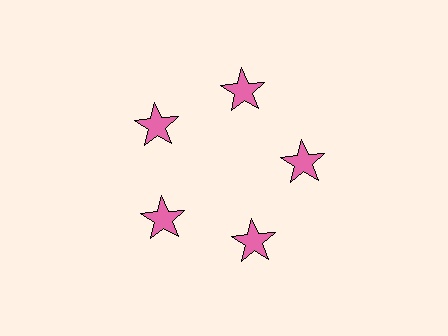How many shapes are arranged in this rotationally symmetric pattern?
There are 5 shapes, arranged in 5 groups of 1.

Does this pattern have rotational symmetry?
Yes, this pattern has 5-fold rotational symmetry. It looks the same after rotating 72 degrees around the center.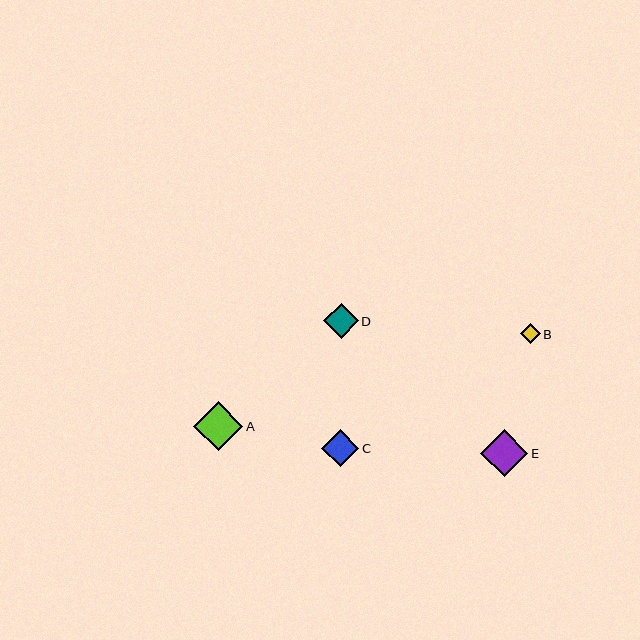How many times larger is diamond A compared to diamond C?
Diamond A is approximately 1.3 times the size of diamond C.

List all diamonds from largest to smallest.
From largest to smallest: A, E, C, D, B.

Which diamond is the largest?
Diamond A is the largest with a size of approximately 49 pixels.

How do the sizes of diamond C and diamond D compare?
Diamond C and diamond D are approximately the same size.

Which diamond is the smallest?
Diamond B is the smallest with a size of approximately 20 pixels.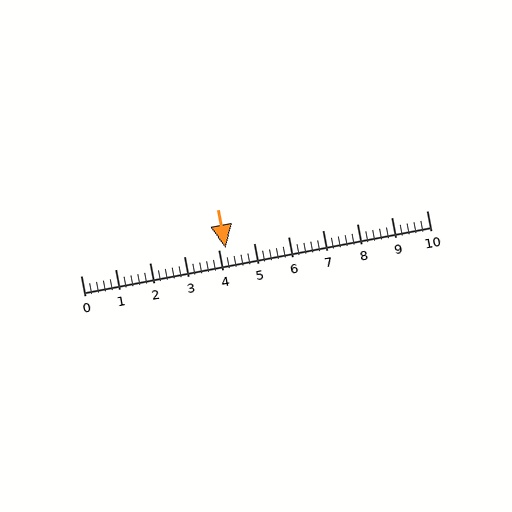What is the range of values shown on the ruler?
The ruler shows values from 0 to 10.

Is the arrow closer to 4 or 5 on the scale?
The arrow is closer to 4.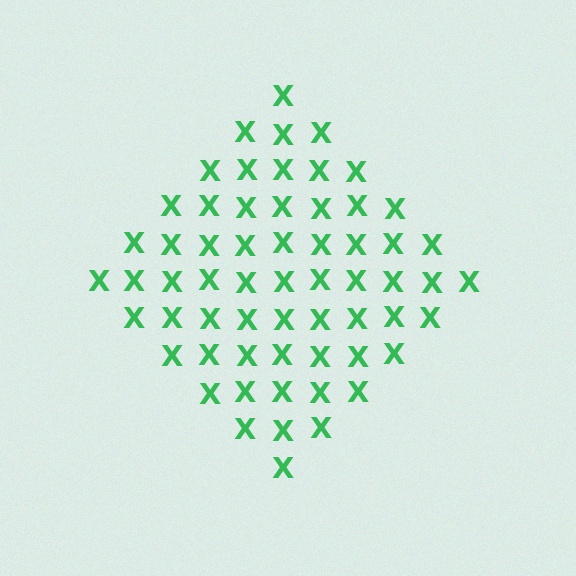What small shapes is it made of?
It is made of small letter X's.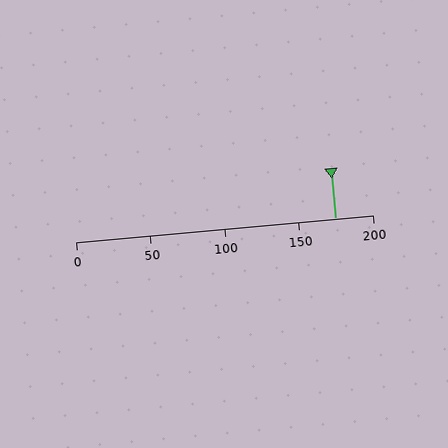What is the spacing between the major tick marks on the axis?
The major ticks are spaced 50 apart.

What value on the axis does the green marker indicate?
The marker indicates approximately 175.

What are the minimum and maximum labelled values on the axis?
The axis runs from 0 to 200.